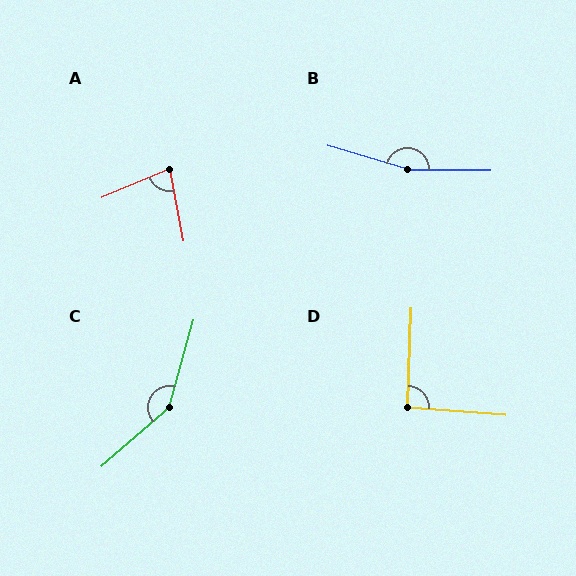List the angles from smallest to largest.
A (78°), D (93°), C (146°), B (164°).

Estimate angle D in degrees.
Approximately 93 degrees.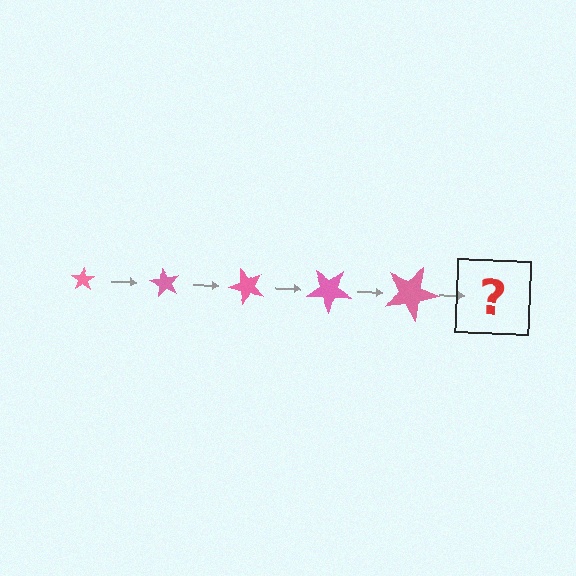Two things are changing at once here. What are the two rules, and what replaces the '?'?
The two rules are that the star grows larger each step and it rotates 60 degrees each step. The '?' should be a star, larger than the previous one and rotated 300 degrees from the start.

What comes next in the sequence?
The next element should be a star, larger than the previous one and rotated 300 degrees from the start.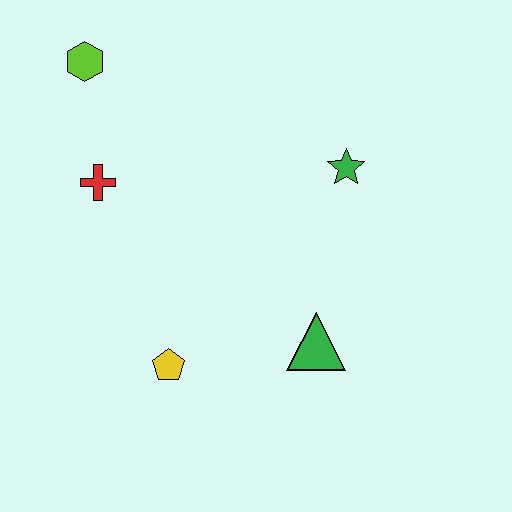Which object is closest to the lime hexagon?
The red cross is closest to the lime hexagon.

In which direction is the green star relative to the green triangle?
The green star is above the green triangle.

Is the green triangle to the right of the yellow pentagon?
Yes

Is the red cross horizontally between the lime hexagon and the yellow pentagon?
Yes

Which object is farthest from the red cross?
The green triangle is farthest from the red cross.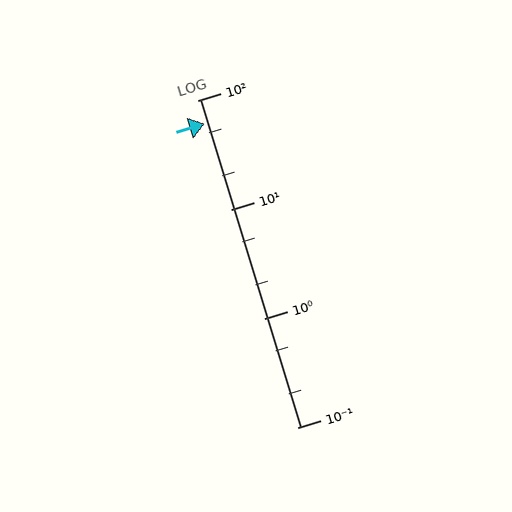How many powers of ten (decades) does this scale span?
The scale spans 3 decades, from 0.1 to 100.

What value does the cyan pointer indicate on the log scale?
The pointer indicates approximately 61.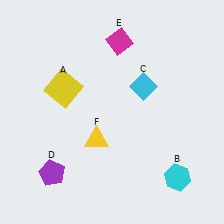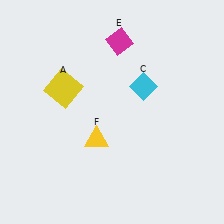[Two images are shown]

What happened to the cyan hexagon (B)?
The cyan hexagon (B) was removed in Image 2. It was in the bottom-right area of Image 1.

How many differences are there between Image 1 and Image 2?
There are 2 differences between the two images.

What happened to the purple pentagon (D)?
The purple pentagon (D) was removed in Image 2. It was in the bottom-left area of Image 1.